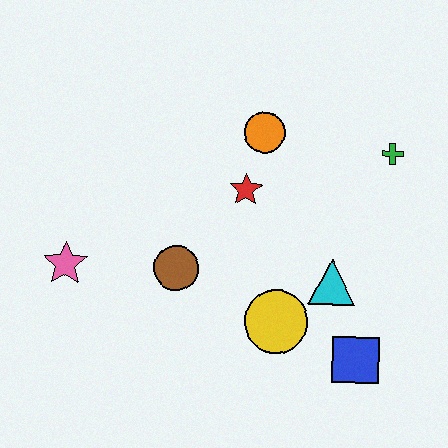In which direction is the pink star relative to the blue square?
The pink star is to the left of the blue square.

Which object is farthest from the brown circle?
The green cross is farthest from the brown circle.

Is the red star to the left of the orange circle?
Yes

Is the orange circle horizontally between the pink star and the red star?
No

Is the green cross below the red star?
No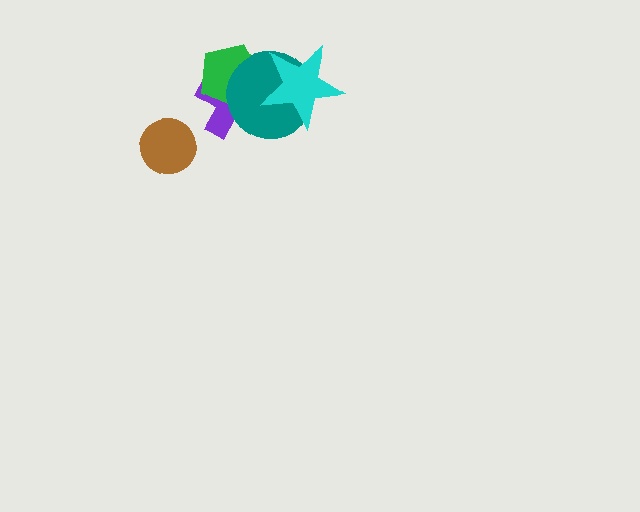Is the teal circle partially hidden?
Yes, it is partially covered by another shape.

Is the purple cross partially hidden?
Yes, it is partially covered by another shape.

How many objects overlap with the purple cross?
3 objects overlap with the purple cross.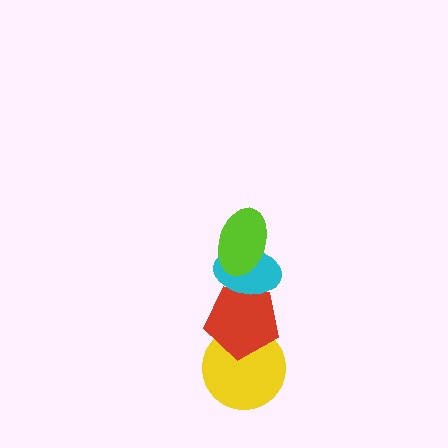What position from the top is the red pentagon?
The red pentagon is 3rd from the top.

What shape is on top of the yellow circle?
The red pentagon is on top of the yellow circle.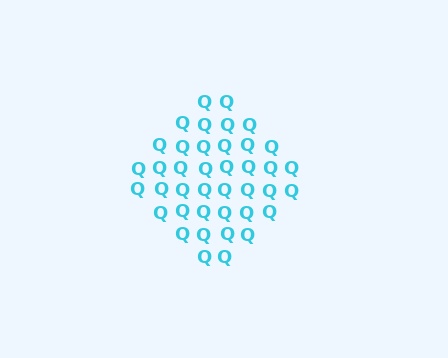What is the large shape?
The large shape is a diamond.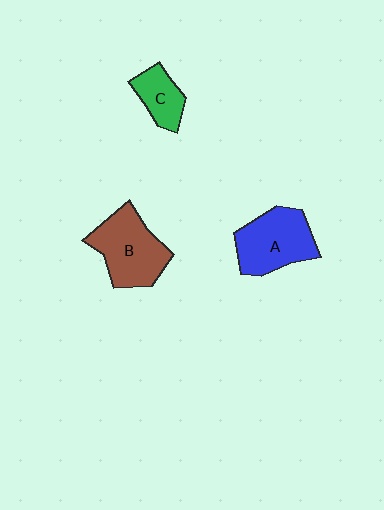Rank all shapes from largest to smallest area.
From largest to smallest: B (brown), A (blue), C (green).